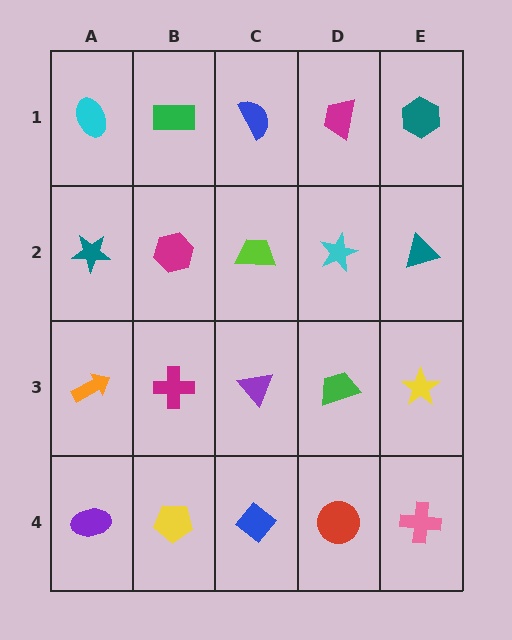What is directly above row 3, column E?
A teal triangle.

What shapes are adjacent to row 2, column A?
A cyan ellipse (row 1, column A), an orange arrow (row 3, column A), a magenta hexagon (row 2, column B).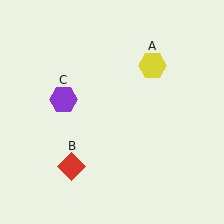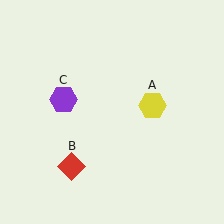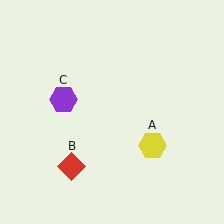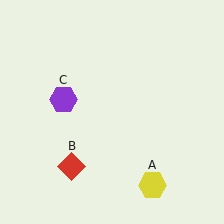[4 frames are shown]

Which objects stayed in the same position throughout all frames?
Red diamond (object B) and purple hexagon (object C) remained stationary.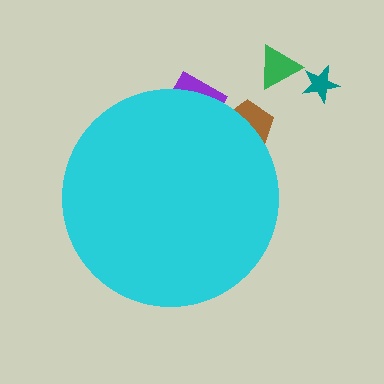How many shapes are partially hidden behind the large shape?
2 shapes are partially hidden.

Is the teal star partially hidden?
No, the teal star is fully visible.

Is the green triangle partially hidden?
No, the green triangle is fully visible.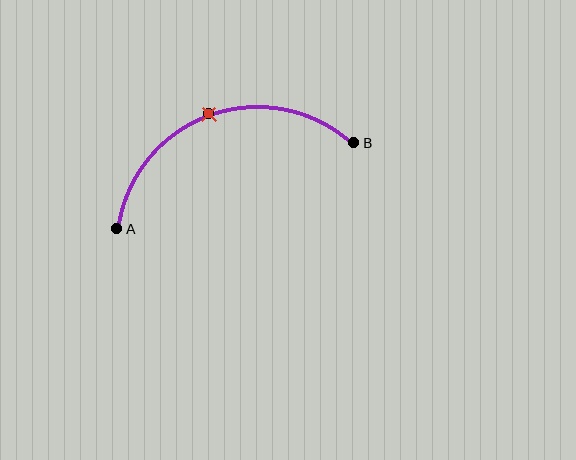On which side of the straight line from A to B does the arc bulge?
The arc bulges above the straight line connecting A and B.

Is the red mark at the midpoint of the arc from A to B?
Yes. The red mark lies on the arc at equal arc-length from both A and B — it is the arc midpoint.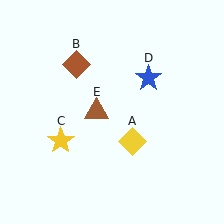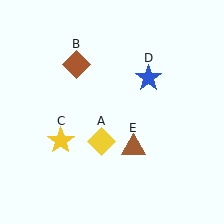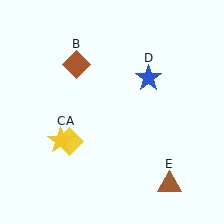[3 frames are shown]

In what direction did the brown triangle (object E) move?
The brown triangle (object E) moved down and to the right.